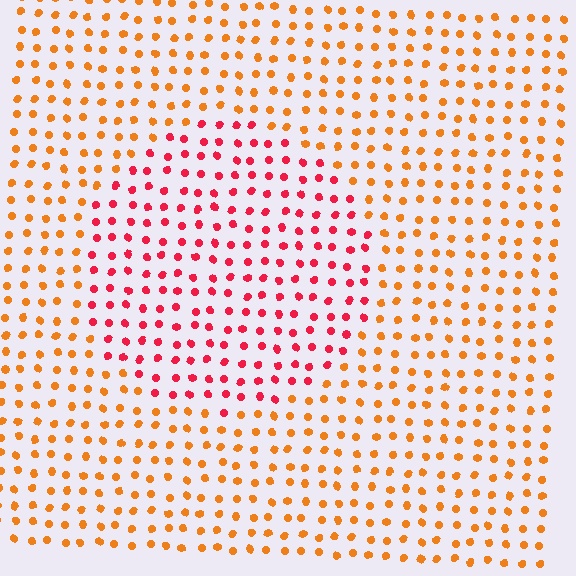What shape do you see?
I see a circle.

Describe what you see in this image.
The image is filled with small orange elements in a uniform arrangement. A circle-shaped region is visible where the elements are tinted to a slightly different hue, forming a subtle color boundary.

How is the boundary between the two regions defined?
The boundary is defined purely by a slight shift in hue (about 40 degrees). Spacing, size, and orientation are identical on both sides.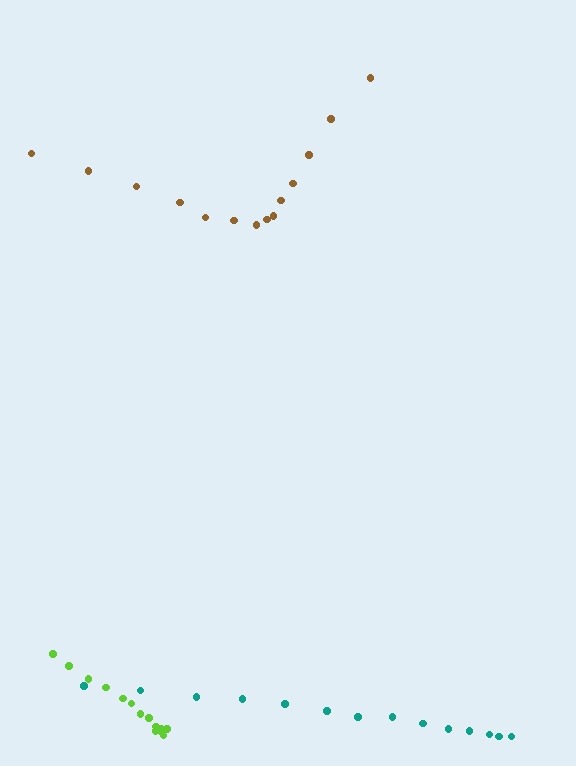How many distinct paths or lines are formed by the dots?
There are 3 distinct paths.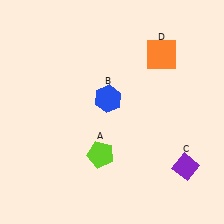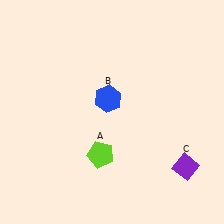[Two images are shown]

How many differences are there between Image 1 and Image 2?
There is 1 difference between the two images.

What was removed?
The orange square (D) was removed in Image 2.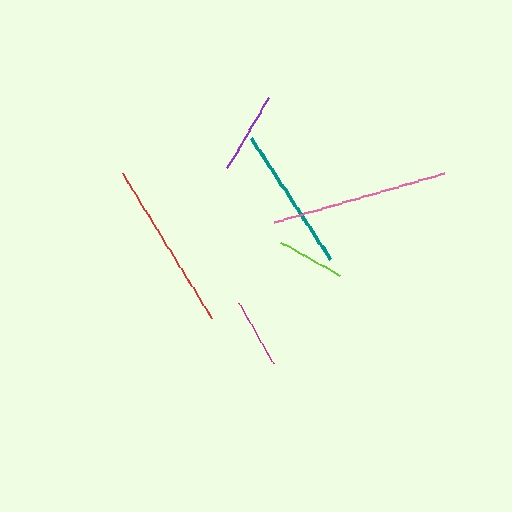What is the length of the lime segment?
The lime segment is approximately 67 pixels long.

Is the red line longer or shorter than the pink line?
The pink line is longer than the red line.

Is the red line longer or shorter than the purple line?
The red line is longer than the purple line.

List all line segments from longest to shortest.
From longest to shortest: pink, red, teal, purple, magenta, lime.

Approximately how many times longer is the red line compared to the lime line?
The red line is approximately 2.5 times the length of the lime line.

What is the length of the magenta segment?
The magenta segment is approximately 69 pixels long.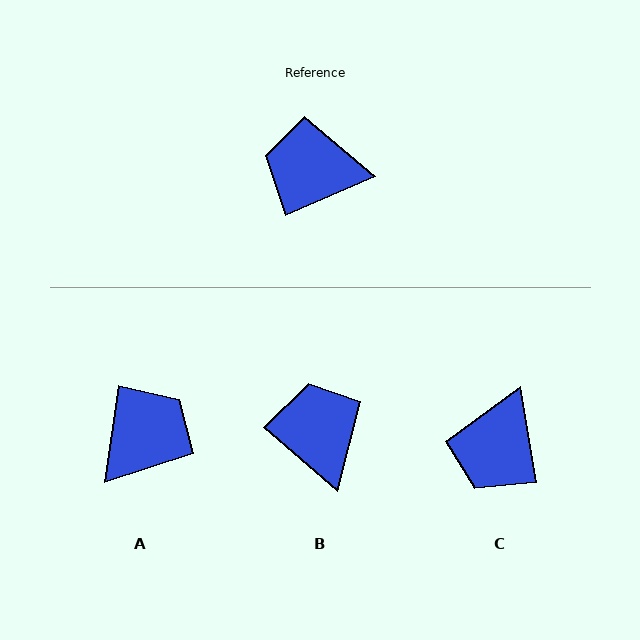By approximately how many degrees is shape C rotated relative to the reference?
Approximately 76 degrees counter-clockwise.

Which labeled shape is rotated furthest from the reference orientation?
A, about 122 degrees away.